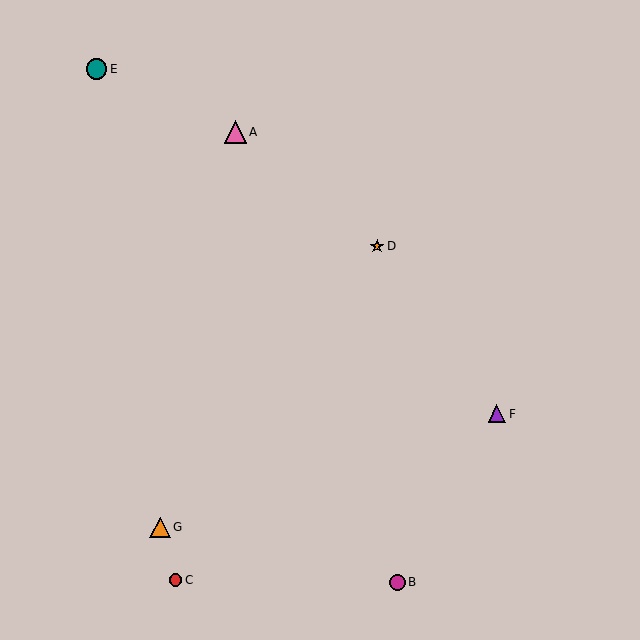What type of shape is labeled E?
Shape E is a teal circle.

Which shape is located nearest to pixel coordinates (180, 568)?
The red circle (labeled C) at (175, 580) is nearest to that location.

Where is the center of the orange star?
The center of the orange star is at (377, 246).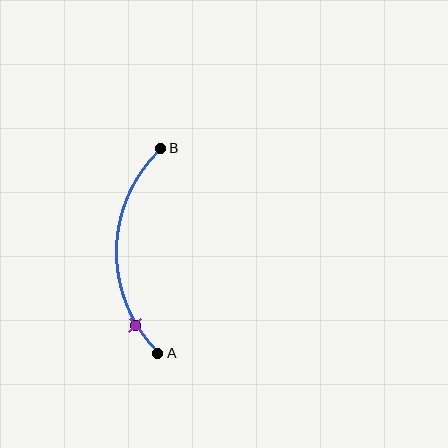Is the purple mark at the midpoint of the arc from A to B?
No. The purple mark lies on the arc but is closer to endpoint A. The arc midpoint would be at the point on the curve equidistant along the arc from both A and B.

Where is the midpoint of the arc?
The arc midpoint is the point on the curve farthest from the straight line joining A and B. It sits to the left of that line.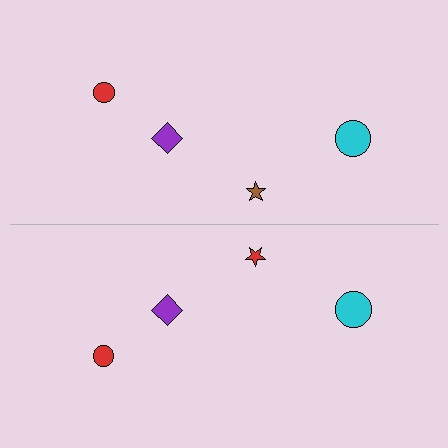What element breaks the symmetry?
The red star on the bottom side breaks the symmetry — its mirror counterpart is brown.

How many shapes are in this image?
There are 8 shapes in this image.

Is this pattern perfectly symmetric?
No, the pattern is not perfectly symmetric. The red star on the bottom side breaks the symmetry — its mirror counterpart is brown.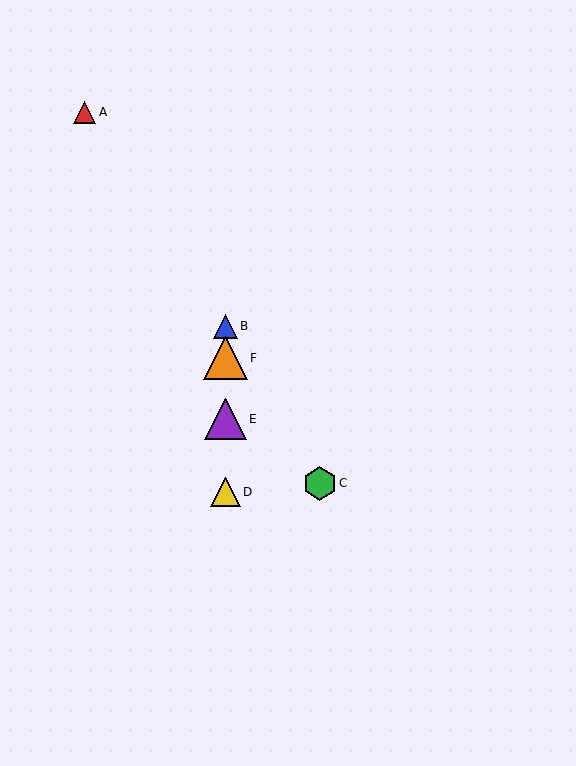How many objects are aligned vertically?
4 objects (B, D, E, F) are aligned vertically.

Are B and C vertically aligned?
No, B is at x≈225 and C is at x≈320.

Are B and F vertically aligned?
Yes, both are at x≈225.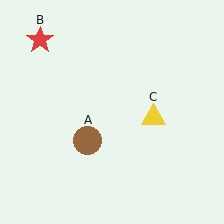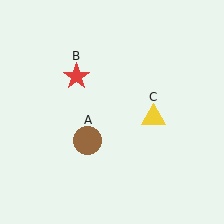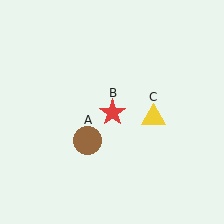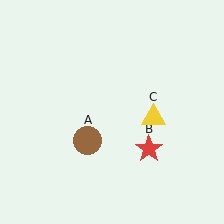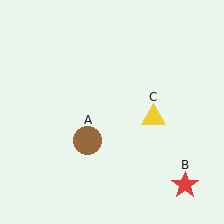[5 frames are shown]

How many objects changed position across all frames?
1 object changed position: red star (object B).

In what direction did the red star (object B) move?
The red star (object B) moved down and to the right.